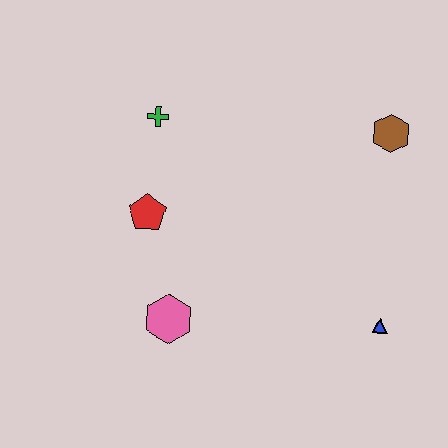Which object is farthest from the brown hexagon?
The pink hexagon is farthest from the brown hexagon.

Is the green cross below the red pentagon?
No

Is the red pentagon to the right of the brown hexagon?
No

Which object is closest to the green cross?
The red pentagon is closest to the green cross.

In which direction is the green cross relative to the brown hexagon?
The green cross is to the left of the brown hexagon.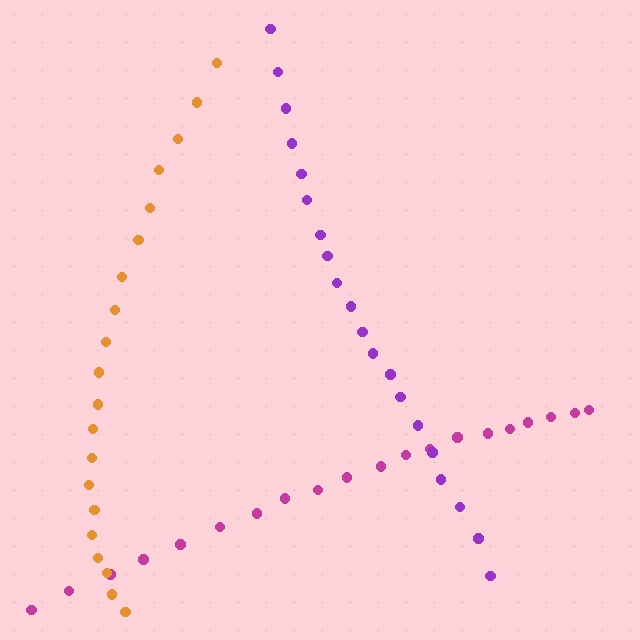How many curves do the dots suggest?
There are 3 distinct paths.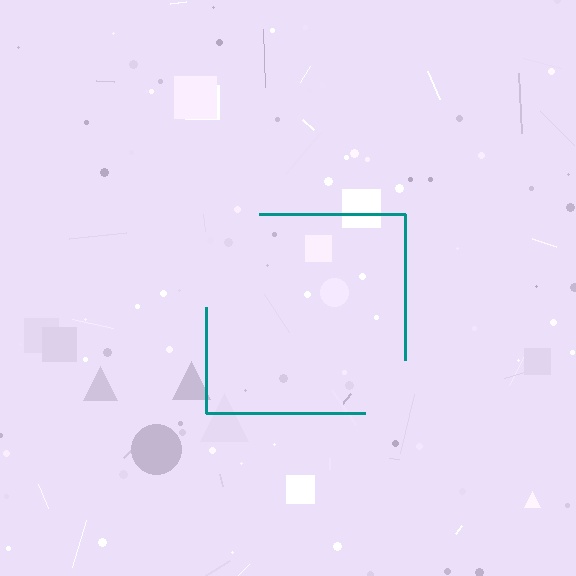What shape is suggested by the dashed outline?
The dashed outline suggests a square.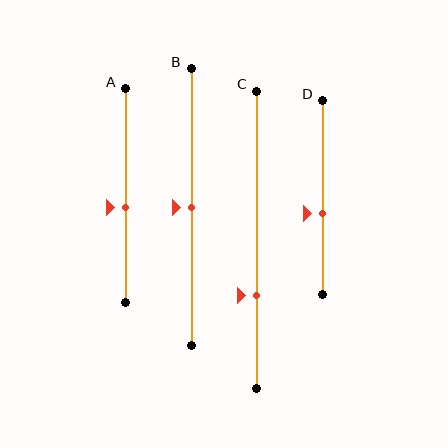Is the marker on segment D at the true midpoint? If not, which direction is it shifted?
No, the marker on segment D is shifted downward by about 8% of the segment length.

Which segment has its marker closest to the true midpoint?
Segment B has its marker closest to the true midpoint.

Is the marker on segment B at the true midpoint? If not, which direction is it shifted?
Yes, the marker on segment B is at the true midpoint.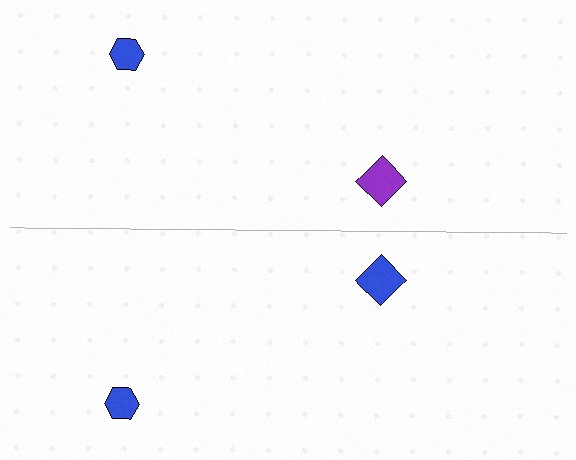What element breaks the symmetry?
The blue diamond on the bottom side breaks the symmetry — its mirror counterpart is purple.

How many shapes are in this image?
There are 4 shapes in this image.